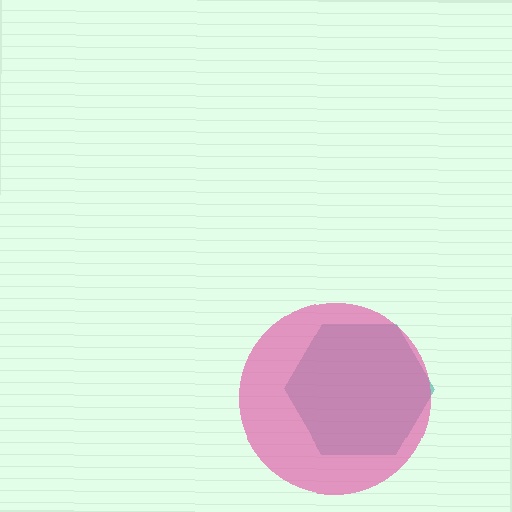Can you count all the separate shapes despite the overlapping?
Yes, there are 2 separate shapes.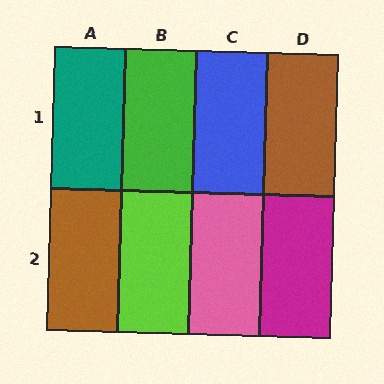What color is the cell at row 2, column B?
Lime.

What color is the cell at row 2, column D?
Magenta.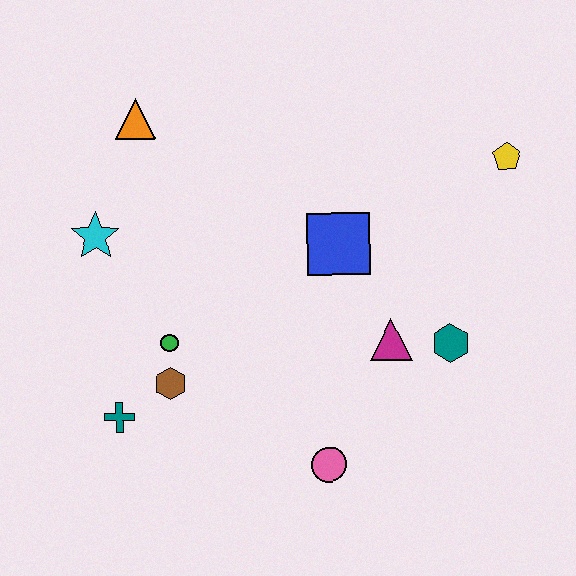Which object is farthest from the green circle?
The yellow pentagon is farthest from the green circle.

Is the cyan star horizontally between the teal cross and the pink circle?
No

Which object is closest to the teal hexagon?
The magenta triangle is closest to the teal hexagon.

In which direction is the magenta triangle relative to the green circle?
The magenta triangle is to the right of the green circle.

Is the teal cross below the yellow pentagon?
Yes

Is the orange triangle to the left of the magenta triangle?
Yes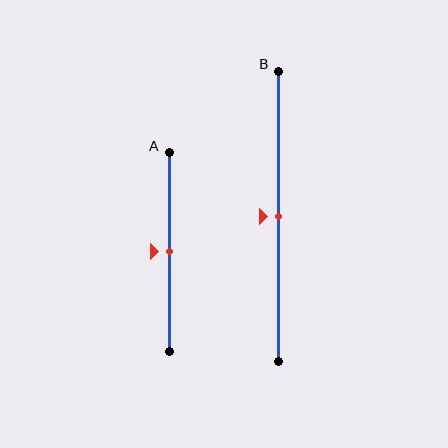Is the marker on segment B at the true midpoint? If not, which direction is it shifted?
Yes, the marker on segment B is at the true midpoint.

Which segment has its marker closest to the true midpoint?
Segment A has its marker closest to the true midpoint.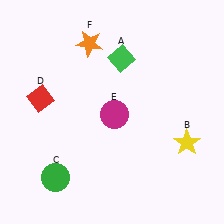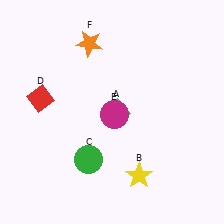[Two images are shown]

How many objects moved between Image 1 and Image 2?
3 objects moved between the two images.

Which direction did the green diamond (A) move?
The green diamond (A) moved down.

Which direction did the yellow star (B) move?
The yellow star (B) moved left.